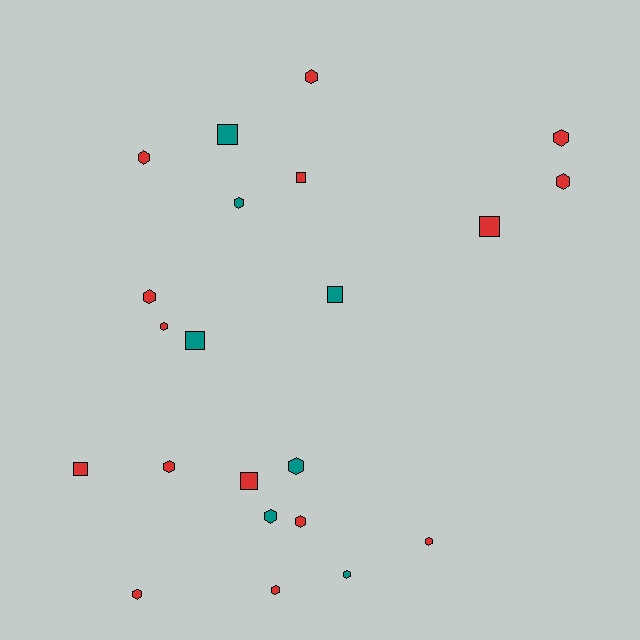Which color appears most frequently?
Red, with 15 objects.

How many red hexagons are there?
There are 11 red hexagons.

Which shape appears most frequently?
Hexagon, with 15 objects.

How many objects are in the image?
There are 22 objects.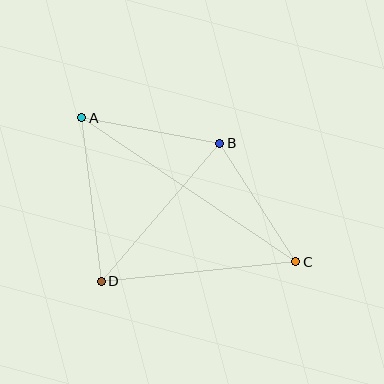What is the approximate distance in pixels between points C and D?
The distance between C and D is approximately 195 pixels.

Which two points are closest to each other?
Points A and B are closest to each other.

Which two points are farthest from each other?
Points A and C are farthest from each other.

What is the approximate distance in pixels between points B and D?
The distance between B and D is approximately 182 pixels.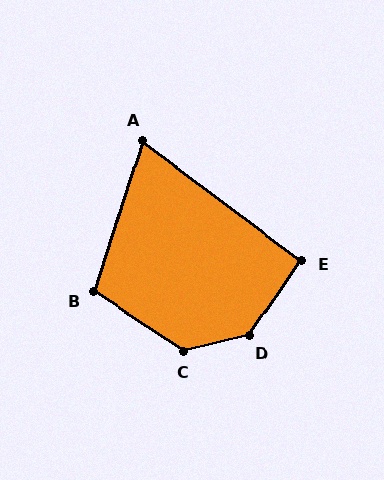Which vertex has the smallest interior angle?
A, at approximately 71 degrees.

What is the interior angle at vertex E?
Approximately 92 degrees (approximately right).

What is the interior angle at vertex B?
Approximately 105 degrees (obtuse).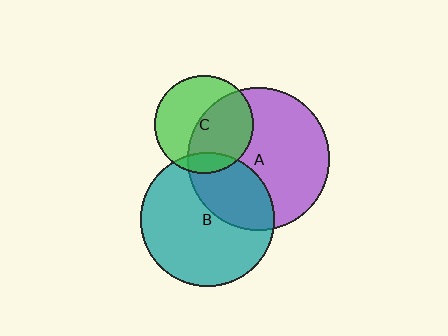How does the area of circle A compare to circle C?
Approximately 2.1 times.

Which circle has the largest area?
Circle A (purple).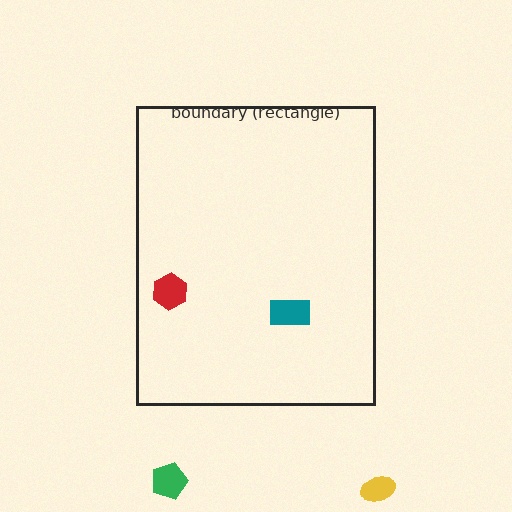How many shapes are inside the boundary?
2 inside, 2 outside.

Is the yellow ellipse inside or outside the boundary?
Outside.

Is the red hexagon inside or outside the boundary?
Inside.